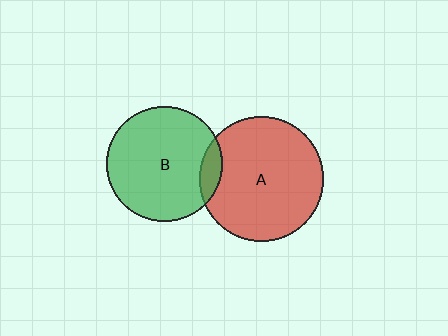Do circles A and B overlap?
Yes.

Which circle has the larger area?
Circle A (red).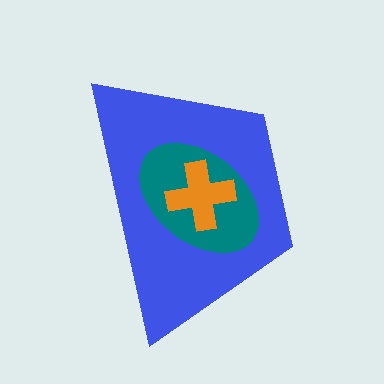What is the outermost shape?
The blue trapezoid.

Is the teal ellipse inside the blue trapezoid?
Yes.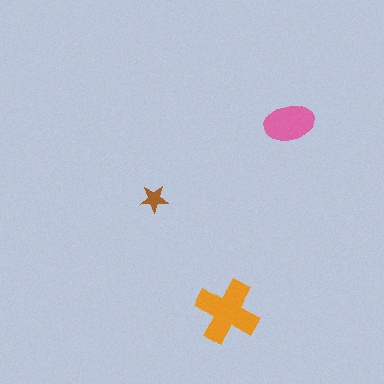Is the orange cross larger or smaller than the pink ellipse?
Larger.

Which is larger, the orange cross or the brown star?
The orange cross.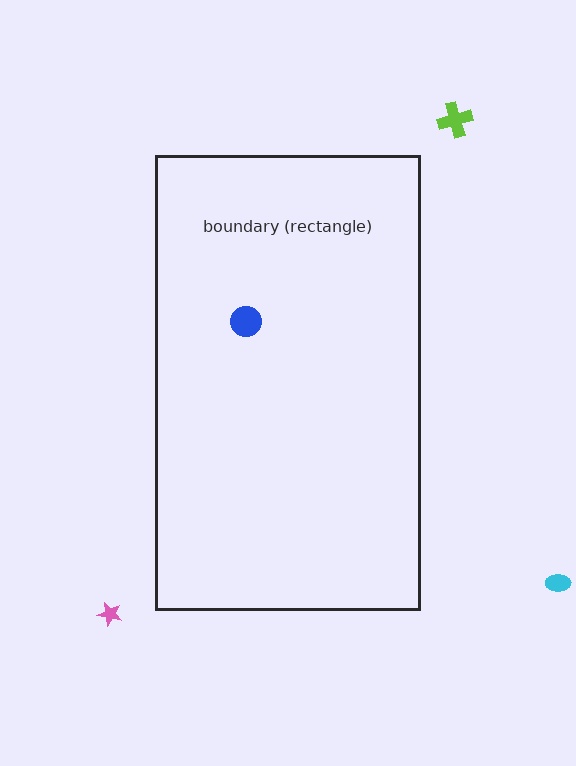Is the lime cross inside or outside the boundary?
Outside.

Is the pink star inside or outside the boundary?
Outside.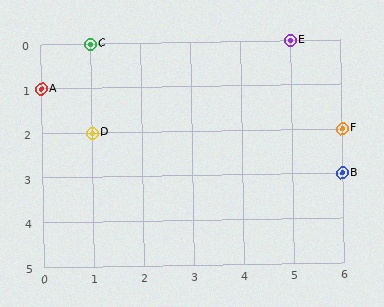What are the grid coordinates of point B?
Point B is at grid coordinates (6, 3).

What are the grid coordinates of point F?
Point F is at grid coordinates (6, 2).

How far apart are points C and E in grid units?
Points C and E are 4 columns apart.